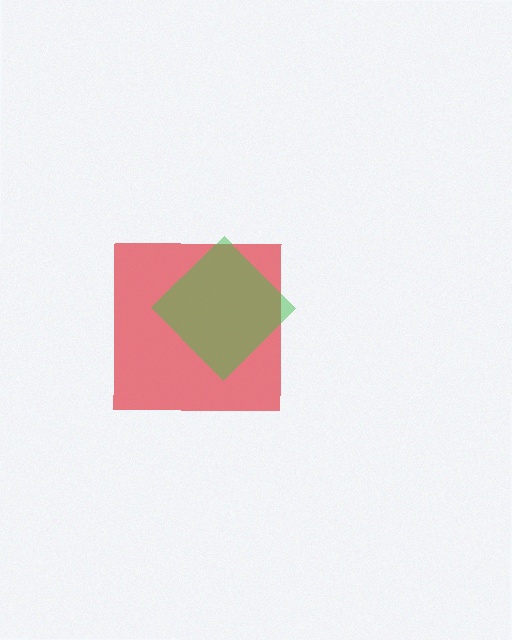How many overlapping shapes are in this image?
There are 2 overlapping shapes in the image.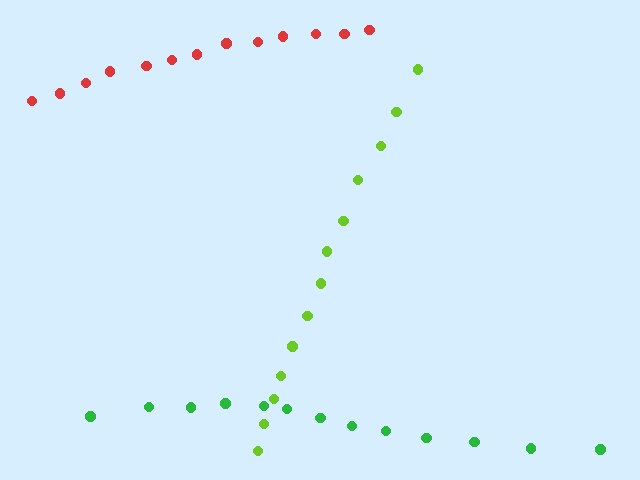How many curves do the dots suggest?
There are 3 distinct paths.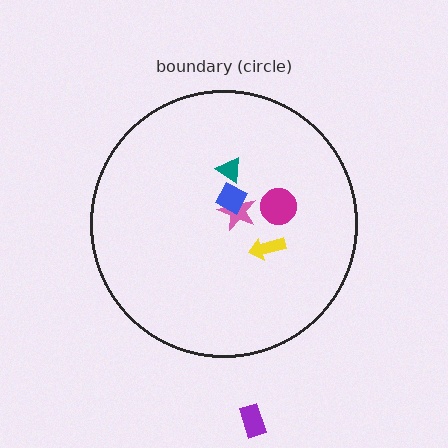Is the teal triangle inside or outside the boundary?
Inside.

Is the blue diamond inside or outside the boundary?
Inside.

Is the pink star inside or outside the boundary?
Inside.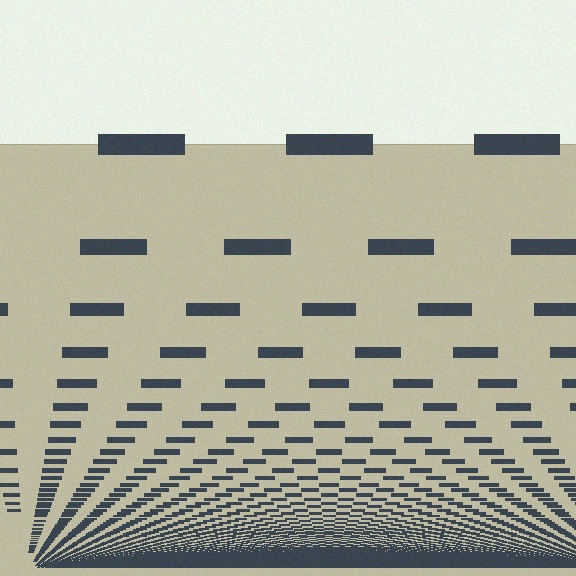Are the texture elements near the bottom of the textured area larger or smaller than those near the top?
Smaller. The gradient is inverted — elements near the bottom are smaller and denser.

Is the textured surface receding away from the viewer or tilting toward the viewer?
The surface appears to tilt toward the viewer. Texture elements get larger and sparser toward the top.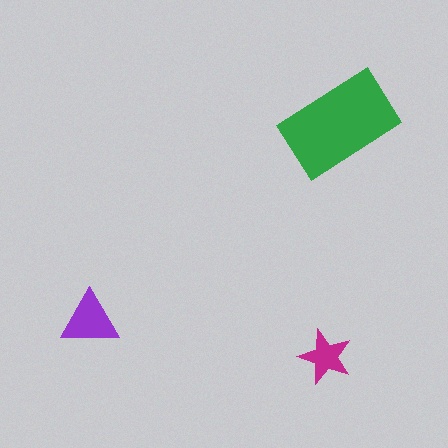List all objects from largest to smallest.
The green rectangle, the purple triangle, the magenta star.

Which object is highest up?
The green rectangle is topmost.